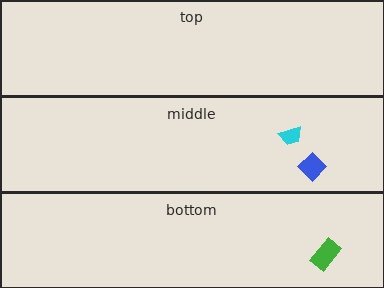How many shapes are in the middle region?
2.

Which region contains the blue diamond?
The middle region.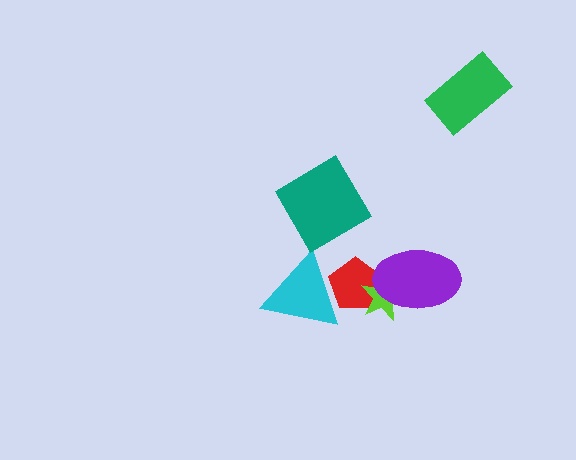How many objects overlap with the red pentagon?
3 objects overlap with the red pentagon.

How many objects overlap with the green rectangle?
0 objects overlap with the green rectangle.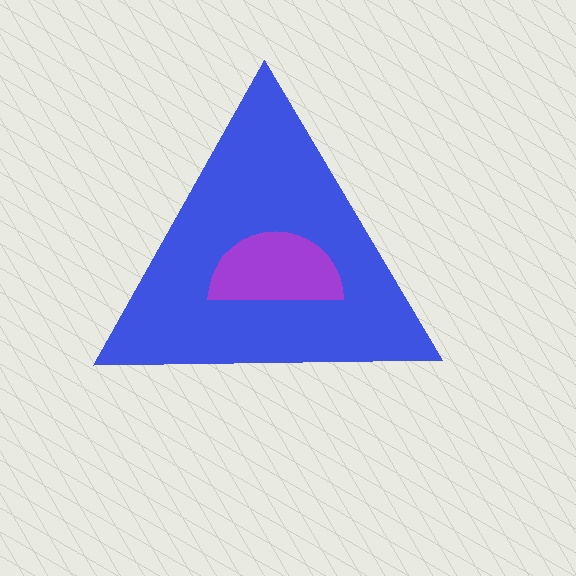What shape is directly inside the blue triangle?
The purple semicircle.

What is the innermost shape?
The purple semicircle.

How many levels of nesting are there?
2.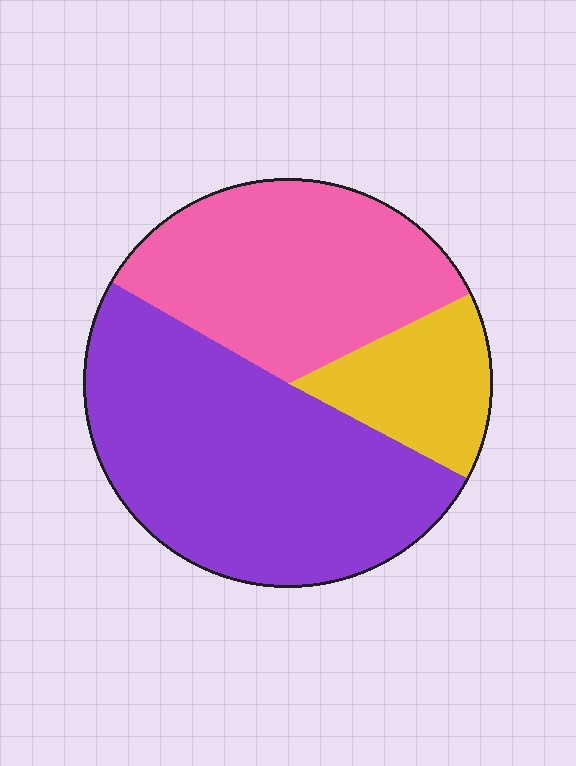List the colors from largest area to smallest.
From largest to smallest: purple, pink, yellow.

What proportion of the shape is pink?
Pink takes up between a quarter and a half of the shape.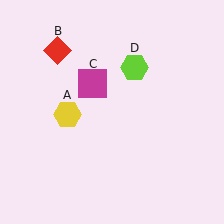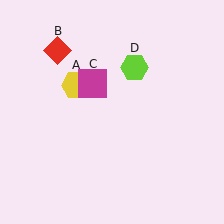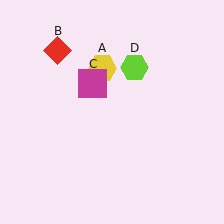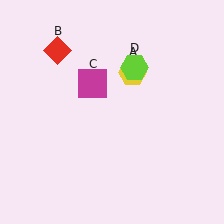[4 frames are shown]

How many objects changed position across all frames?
1 object changed position: yellow hexagon (object A).